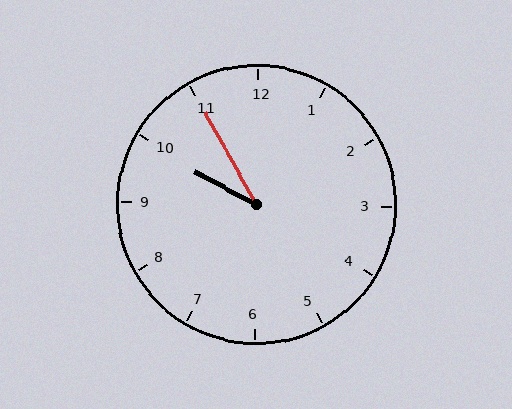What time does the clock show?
9:55.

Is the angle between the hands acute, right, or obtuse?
It is acute.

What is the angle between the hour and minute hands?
Approximately 32 degrees.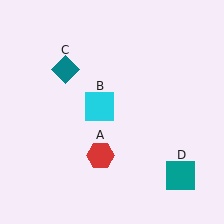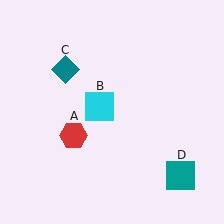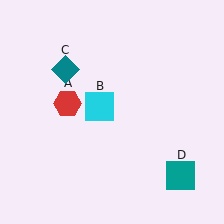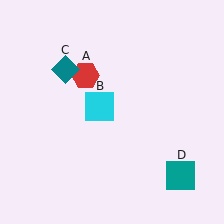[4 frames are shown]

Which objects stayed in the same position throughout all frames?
Cyan square (object B) and teal diamond (object C) and teal square (object D) remained stationary.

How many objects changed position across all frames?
1 object changed position: red hexagon (object A).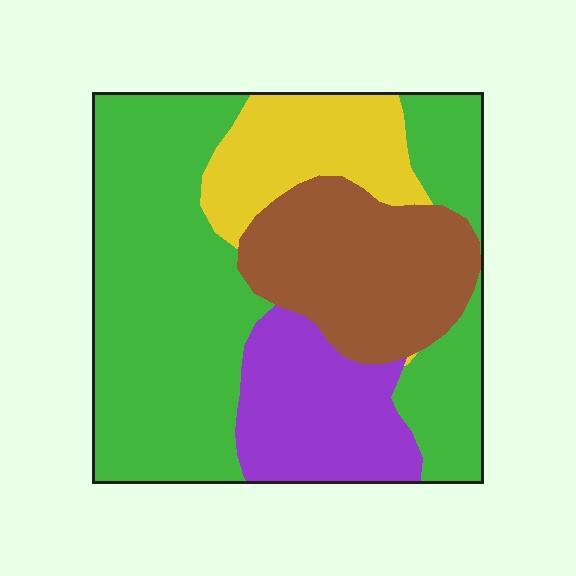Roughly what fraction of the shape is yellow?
Yellow takes up about one eighth (1/8) of the shape.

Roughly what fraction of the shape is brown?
Brown covers roughly 20% of the shape.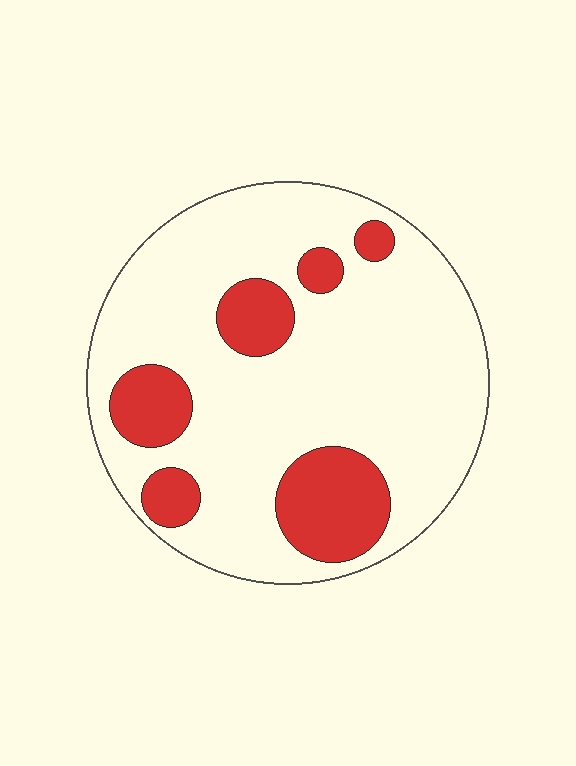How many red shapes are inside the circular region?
6.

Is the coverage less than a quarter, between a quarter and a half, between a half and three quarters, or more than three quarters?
Less than a quarter.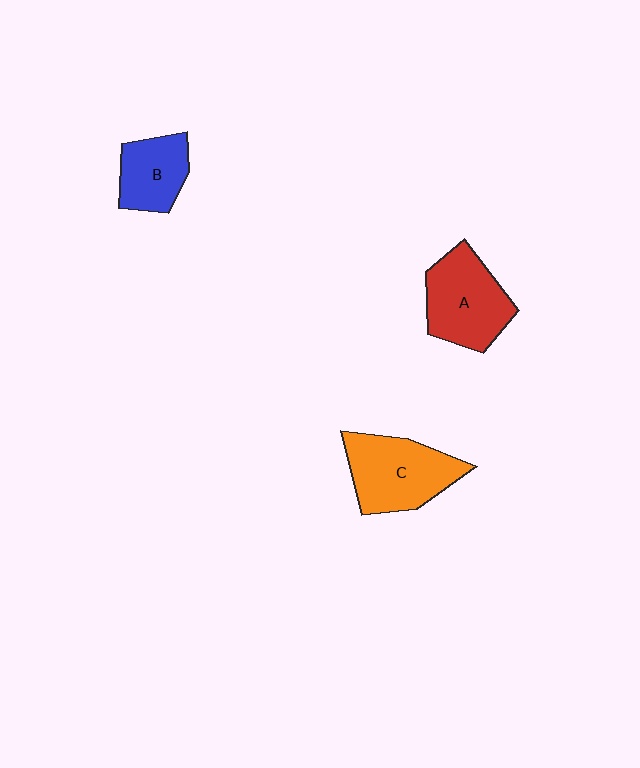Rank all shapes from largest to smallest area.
From largest to smallest: C (orange), A (red), B (blue).